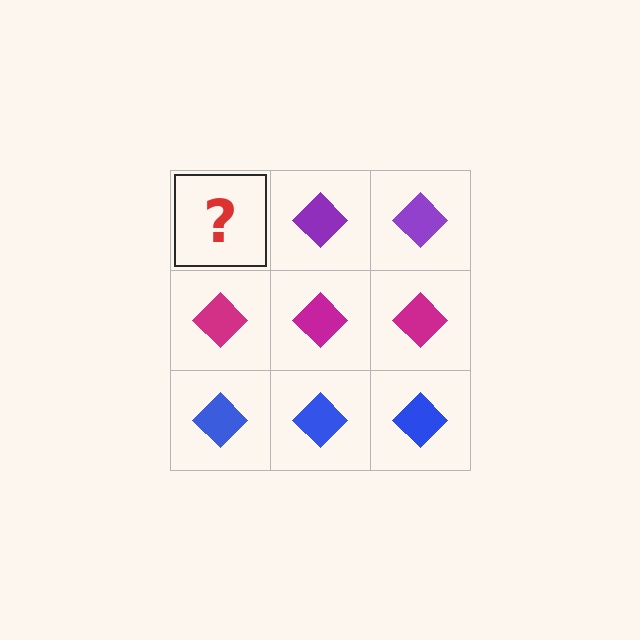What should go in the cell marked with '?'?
The missing cell should contain a purple diamond.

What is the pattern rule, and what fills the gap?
The rule is that each row has a consistent color. The gap should be filled with a purple diamond.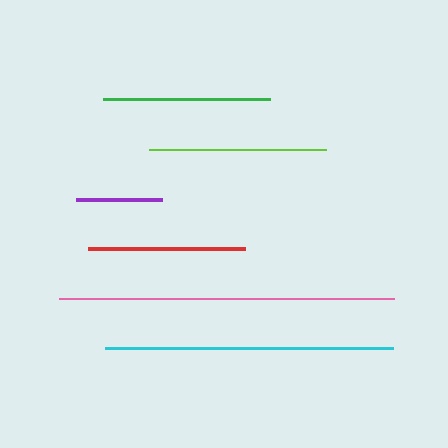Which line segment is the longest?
The pink line is the longest at approximately 336 pixels.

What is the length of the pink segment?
The pink segment is approximately 336 pixels long.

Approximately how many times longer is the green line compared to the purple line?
The green line is approximately 1.9 times the length of the purple line.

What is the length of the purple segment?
The purple segment is approximately 86 pixels long.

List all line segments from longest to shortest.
From longest to shortest: pink, cyan, lime, green, red, purple.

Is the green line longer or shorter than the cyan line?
The cyan line is longer than the green line.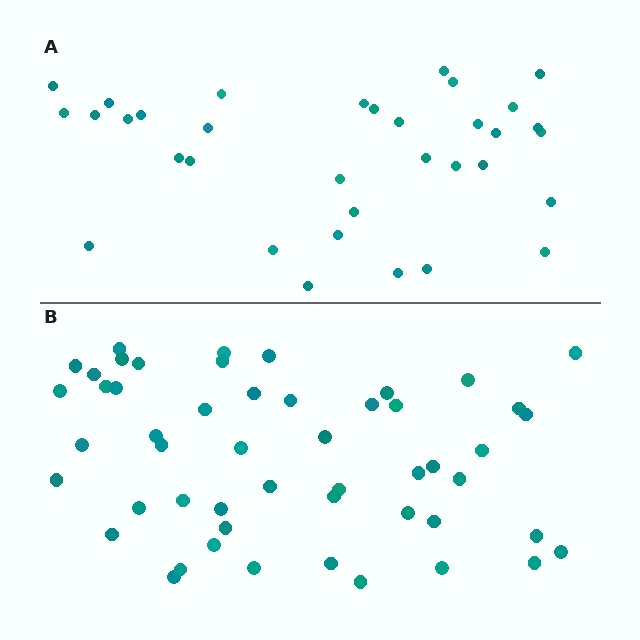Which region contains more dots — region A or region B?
Region B (the bottom region) has more dots.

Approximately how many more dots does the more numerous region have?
Region B has approximately 15 more dots than region A.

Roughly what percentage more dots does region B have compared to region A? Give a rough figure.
About 50% more.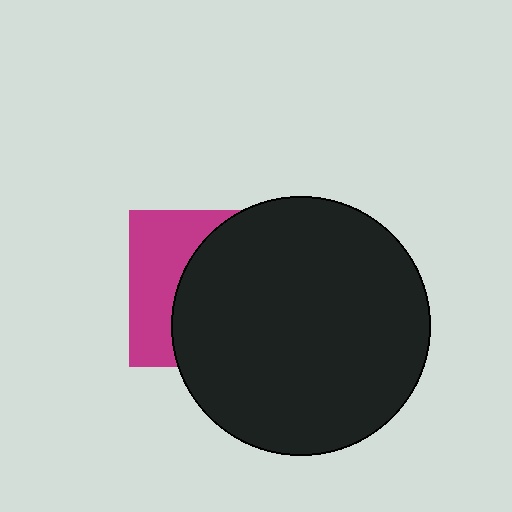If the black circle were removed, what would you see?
You would see the complete magenta square.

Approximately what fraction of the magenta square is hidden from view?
Roughly 64% of the magenta square is hidden behind the black circle.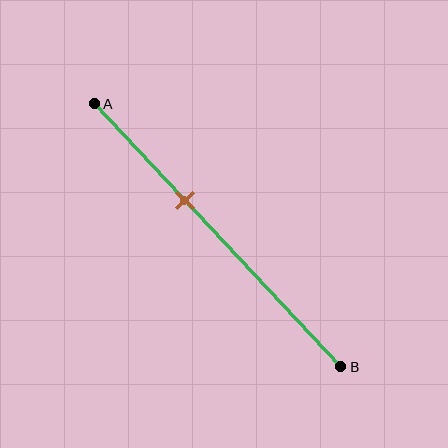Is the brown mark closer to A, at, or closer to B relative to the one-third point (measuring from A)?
The brown mark is closer to point B than the one-third point of segment AB.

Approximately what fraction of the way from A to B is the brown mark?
The brown mark is approximately 35% of the way from A to B.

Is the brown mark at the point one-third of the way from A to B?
No, the mark is at about 35% from A, not at the 33% one-third point.